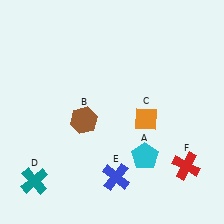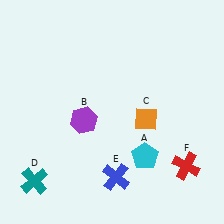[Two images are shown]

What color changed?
The hexagon (B) changed from brown in Image 1 to purple in Image 2.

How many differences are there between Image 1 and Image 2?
There is 1 difference between the two images.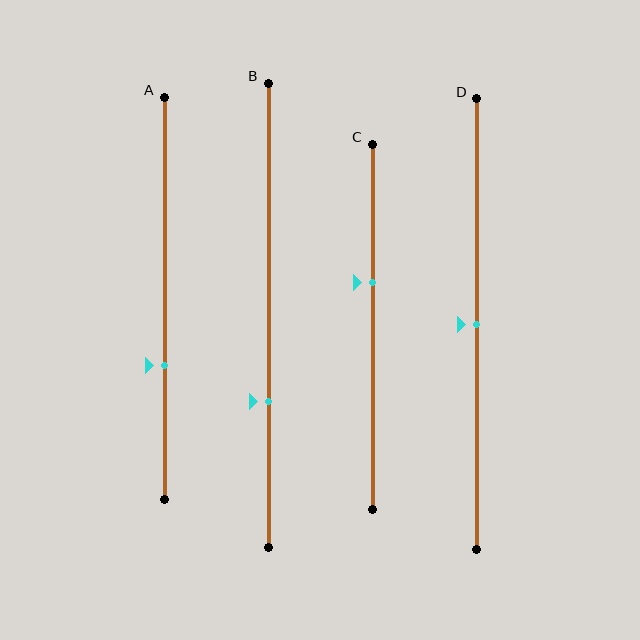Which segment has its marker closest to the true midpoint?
Segment D has its marker closest to the true midpoint.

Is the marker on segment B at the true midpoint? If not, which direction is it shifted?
No, the marker on segment B is shifted downward by about 18% of the segment length.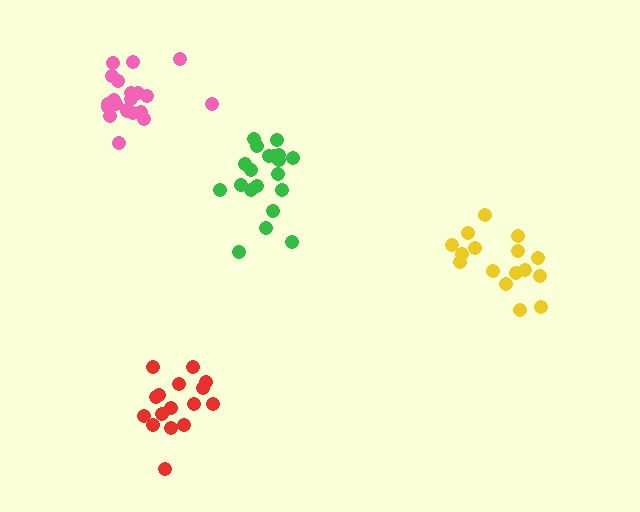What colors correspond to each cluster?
The clusters are colored: yellow, pink, green, red.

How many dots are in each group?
Group 1: 16 dots, Group 2: 21 dots, Group 3: 20 dots, Group 4: 16 dots (73 total).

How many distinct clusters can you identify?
There are 4 distinct clusters.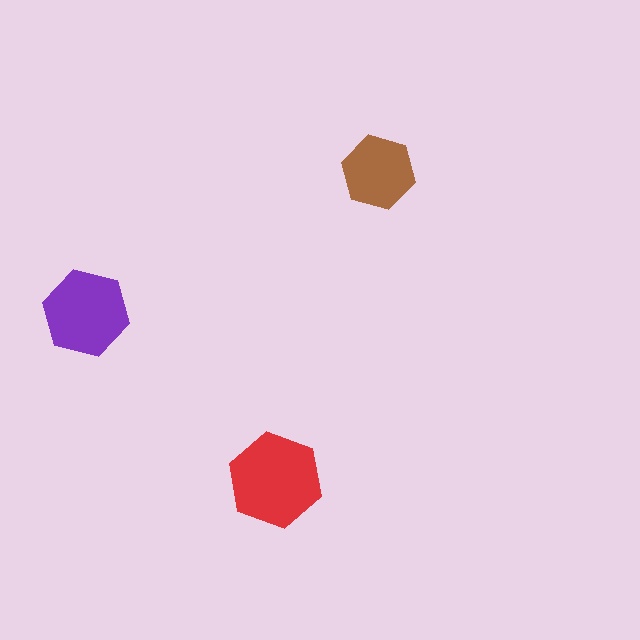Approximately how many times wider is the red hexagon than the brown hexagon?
About 1.5 times wider.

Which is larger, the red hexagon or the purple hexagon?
The red one.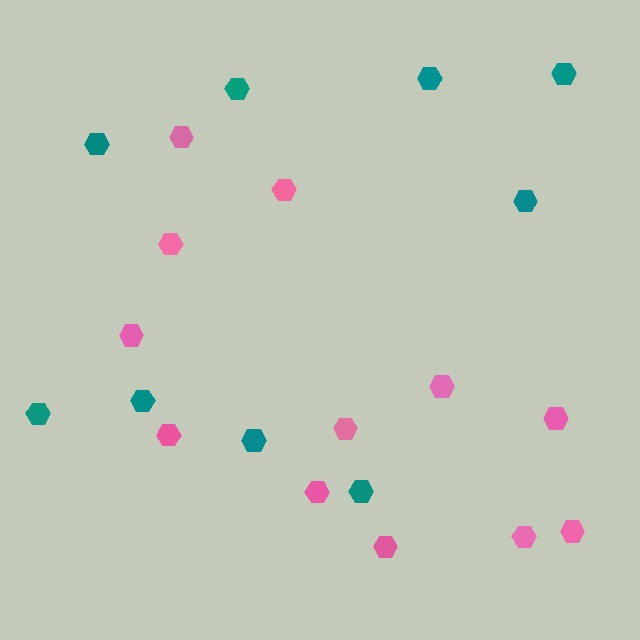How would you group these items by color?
There are 2 groups: one group of pink hexagons (12) and one group of teal hexagons (9).